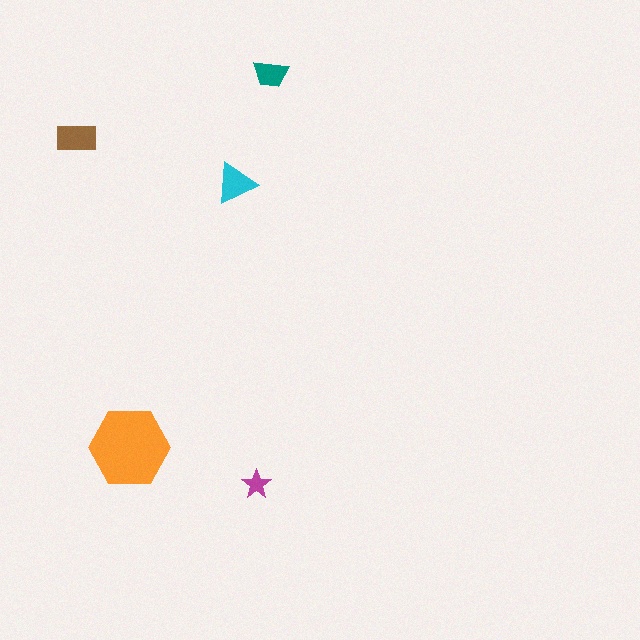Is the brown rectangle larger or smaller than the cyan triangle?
Larger.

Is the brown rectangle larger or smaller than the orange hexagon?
Smaller.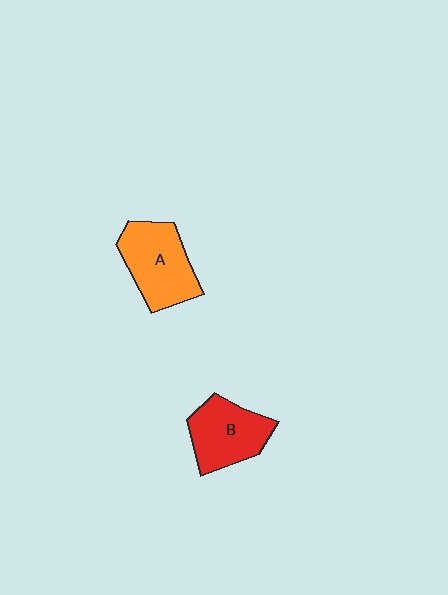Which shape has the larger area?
Shape A (orange).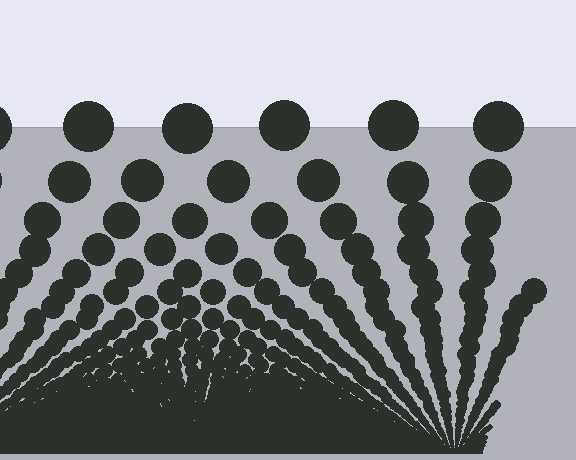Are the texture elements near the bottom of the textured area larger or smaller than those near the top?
Smaller. The gradient is inverted — elements near the bottom are smaller and denser.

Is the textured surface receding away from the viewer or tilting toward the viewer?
The surface appears to tilt toward the viewer. Texture elements get larger and sparser toward the top.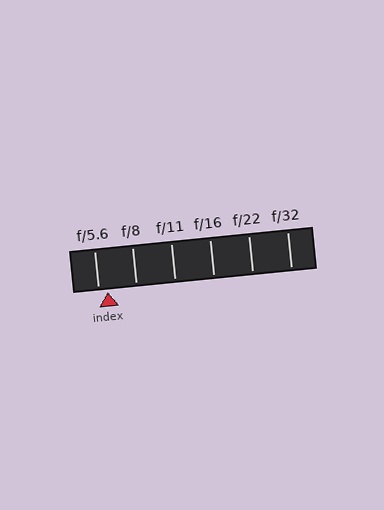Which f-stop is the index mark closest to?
The index mark is closest to f/5.6.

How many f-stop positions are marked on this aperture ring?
There are 6 f-stop positions marked.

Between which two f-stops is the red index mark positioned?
The index mark is between f/5.6 and f/8.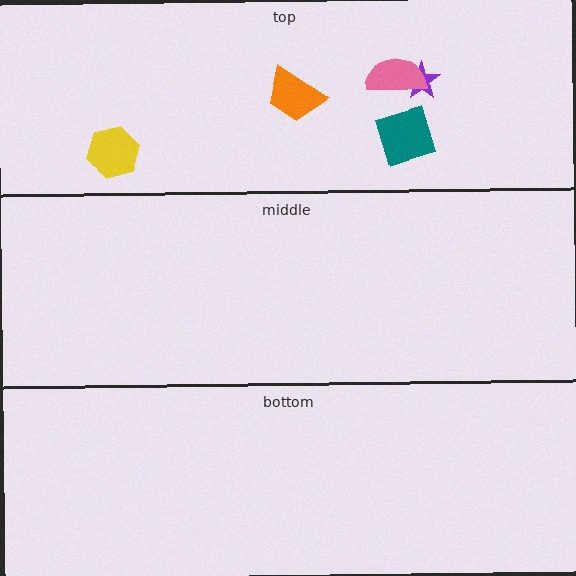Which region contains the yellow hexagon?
The top region.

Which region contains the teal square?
The top region.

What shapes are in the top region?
The yellow hexagon, the teal square, the purple star, the orange trapezoid, the pink semicircle.